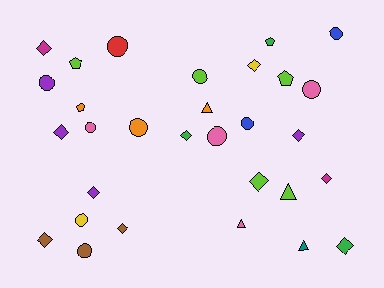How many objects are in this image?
There are 30 objects.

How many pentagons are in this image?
There are 4 pentagons.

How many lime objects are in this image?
There are 5 lime objects.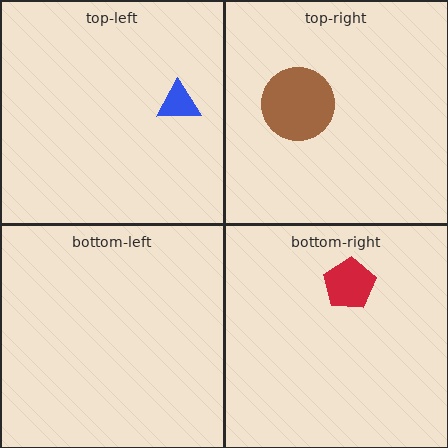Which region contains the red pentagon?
The bottom-right region.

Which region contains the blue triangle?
The top-left region.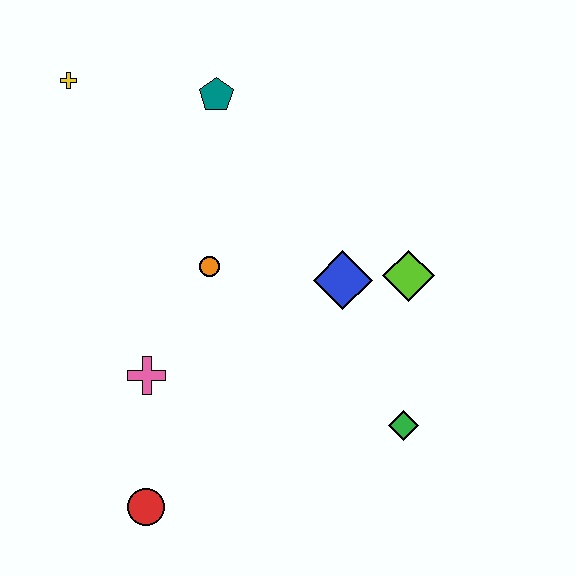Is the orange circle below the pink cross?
No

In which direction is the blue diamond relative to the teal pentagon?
The blue diamond is below the teal pentagon.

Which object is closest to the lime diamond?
The blue diamond is closest to the lime diamond.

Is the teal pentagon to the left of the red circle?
No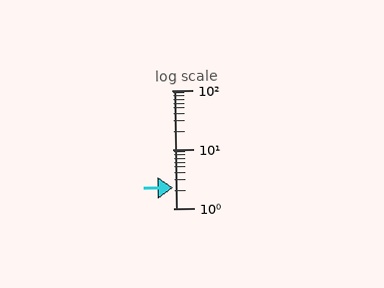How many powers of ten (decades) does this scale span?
The scale spans 2 decades, from 1 to 100.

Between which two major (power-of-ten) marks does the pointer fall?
The pointer is between 1 and 10.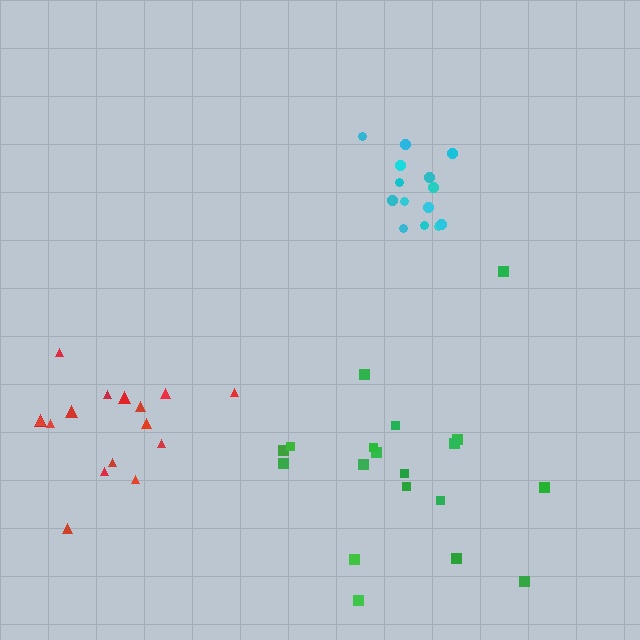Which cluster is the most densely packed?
Cyan.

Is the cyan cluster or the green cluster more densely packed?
Cyan.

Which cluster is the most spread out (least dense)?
Green.